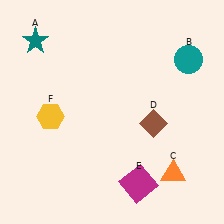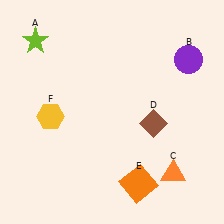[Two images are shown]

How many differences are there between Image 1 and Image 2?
There are 3 differences between the two images.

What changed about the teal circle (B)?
In Image 1, B is teal. In Image 2, it changed to purple.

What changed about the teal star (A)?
In Image 1, A is teal. In Image 2, it changed to lime.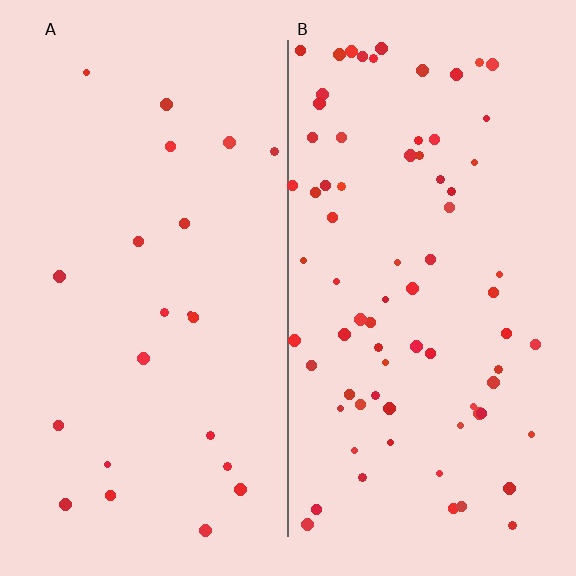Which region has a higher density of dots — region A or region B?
B (the right).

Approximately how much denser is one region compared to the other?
Approximately 3.4× — region B over region A.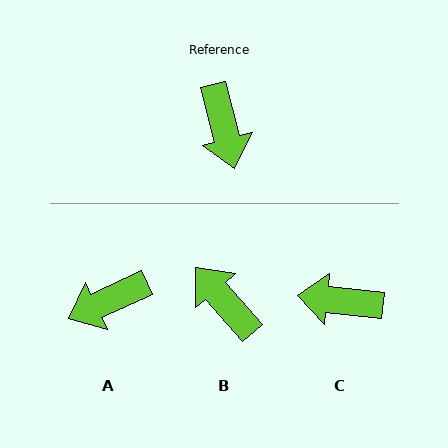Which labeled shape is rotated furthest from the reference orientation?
B, about 153 degrees away.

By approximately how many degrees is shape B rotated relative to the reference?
Approximately 153 degrees clockwise.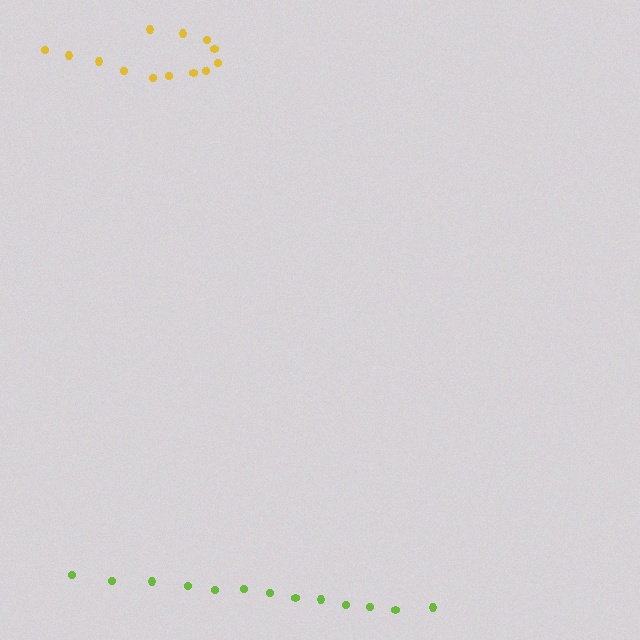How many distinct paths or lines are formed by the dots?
There are 2 distinct paths.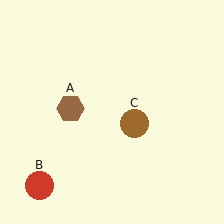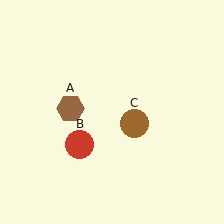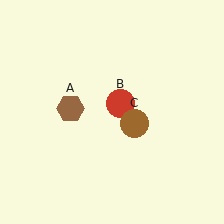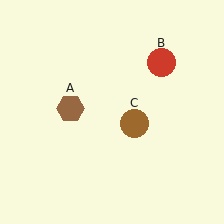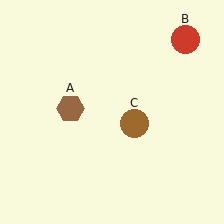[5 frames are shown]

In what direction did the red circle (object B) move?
The red circle (object B) moved up and to the right.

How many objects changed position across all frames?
1 object changed position: red circle (object B).